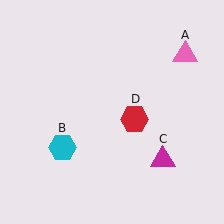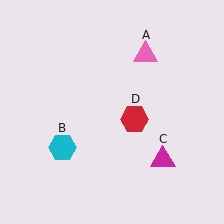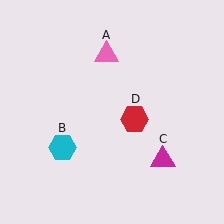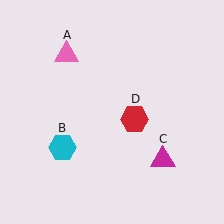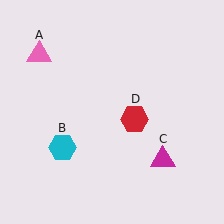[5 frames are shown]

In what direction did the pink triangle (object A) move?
The pink triangle (object A) moved left.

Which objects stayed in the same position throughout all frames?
Cyan hexagon (object B) and magenta triangle (object C) and red hexagon (object D) remained stationary.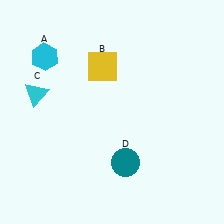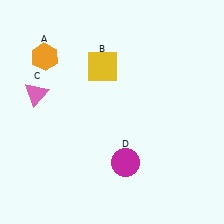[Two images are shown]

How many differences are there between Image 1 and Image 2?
There are 3 differences between the two images.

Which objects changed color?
A changed from cyan to orange. C changed from cyan to pink. D changed from teal to magenta.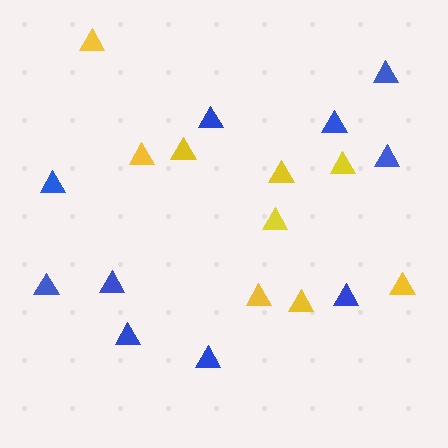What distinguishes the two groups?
There are 2 groups: one group of yellow triangles (9) and one group of blue triangles (10).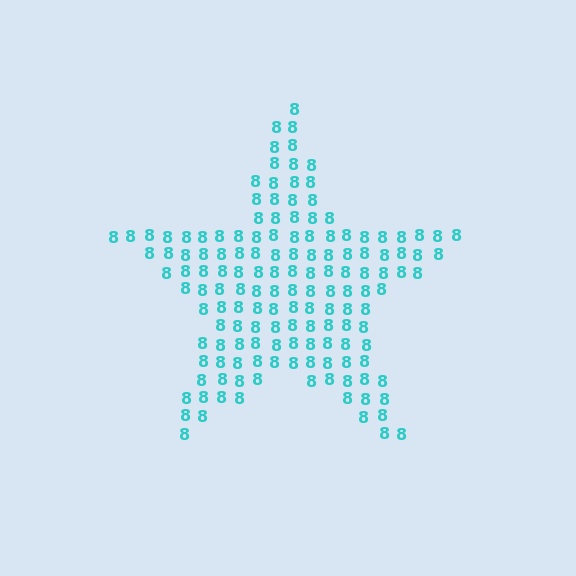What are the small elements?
The small elements are digit 8's.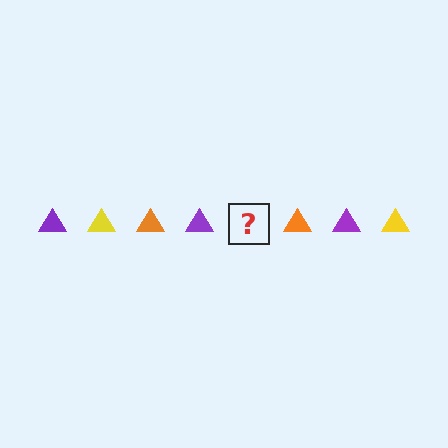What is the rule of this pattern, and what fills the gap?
The rule is that the pattern cycles through purple, yellow, orange triangles. The gap should be filled with a yellow triangle.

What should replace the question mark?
The question mark should be replaced with a yellow triangle.